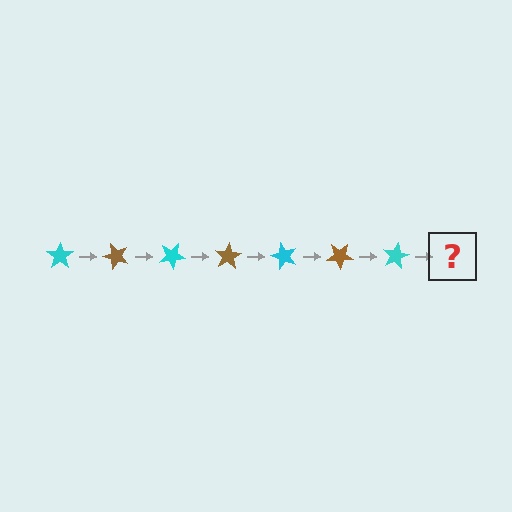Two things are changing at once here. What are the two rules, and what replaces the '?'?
The two rules are that it rotates 50 degrees each step and the color cycles through cyan and brown. The '?' should be a brown star, rotated 350 degrees from the start.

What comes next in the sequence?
The next element should be a brown star, rotated 350 degrees from the start.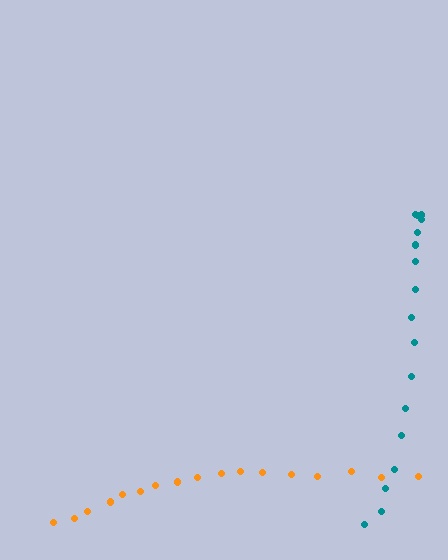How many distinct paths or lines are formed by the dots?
There are 2 distinct paths.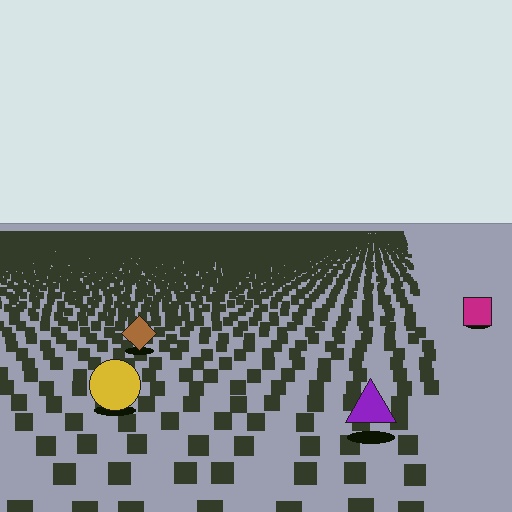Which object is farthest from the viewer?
The magenta square is farthest from the viewer. It appears smaller and the ground texture around it is denser.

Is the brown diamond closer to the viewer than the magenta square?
Yes. The brown diamond is closer — you can tell from the texture gradient: the ground texture is coarser near it.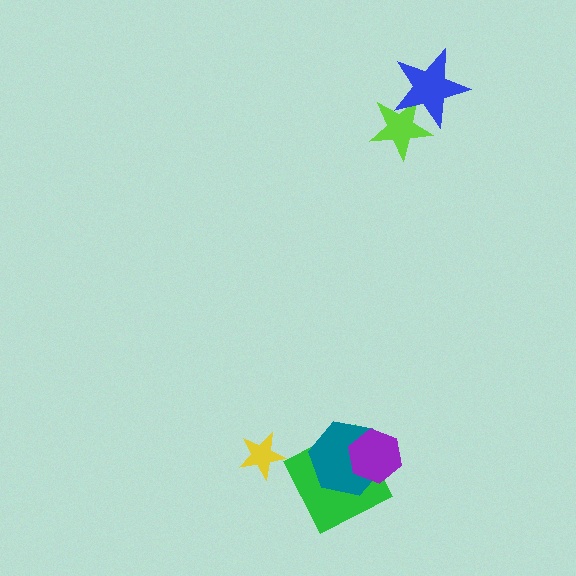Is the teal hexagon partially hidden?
Yes, it is partially covered by another shape.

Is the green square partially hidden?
Yes, it is partially covered by another shape.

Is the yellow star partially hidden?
No, no other shape covers it.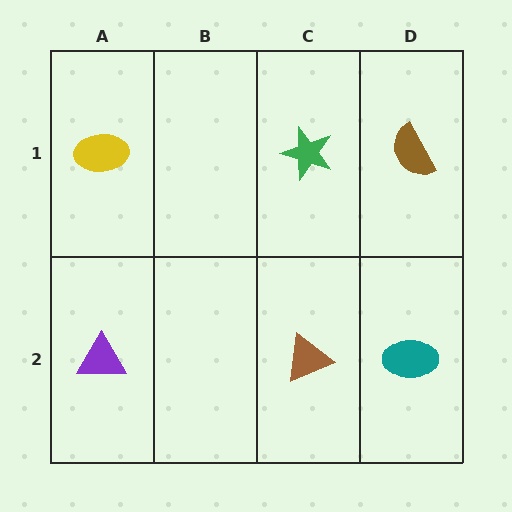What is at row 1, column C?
A green star.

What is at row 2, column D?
A teal ellipse.